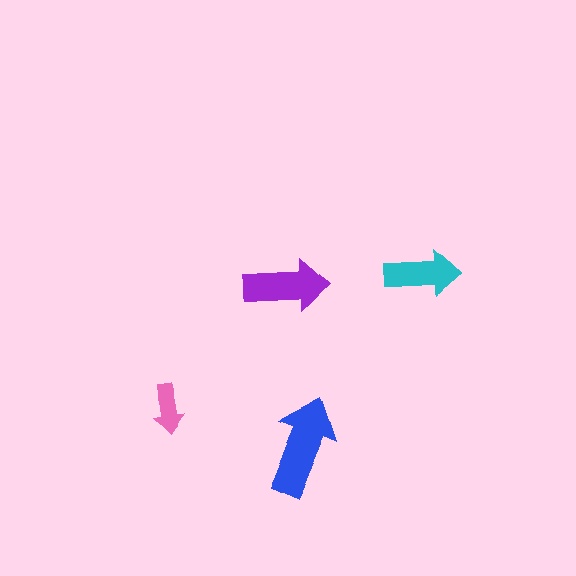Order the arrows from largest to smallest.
the blue one, the purple one, the cyan one, the pink one.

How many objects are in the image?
There are 4 objects in the image.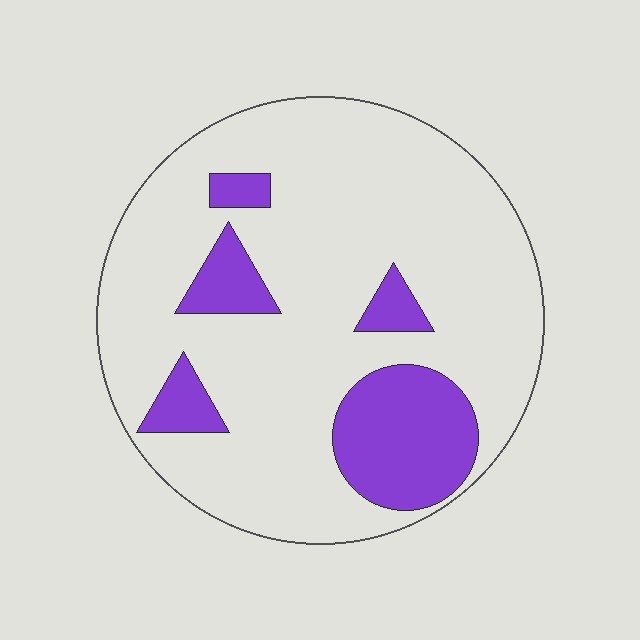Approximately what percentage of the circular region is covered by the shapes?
Approximately 20%.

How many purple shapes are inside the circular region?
5.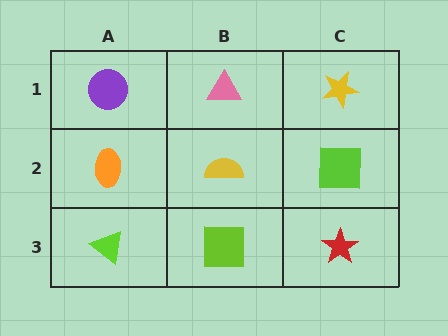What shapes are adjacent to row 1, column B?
A yellow semicircle (row 2, column B), a purple circle (row 1, column A), a yellow star (row 1, column C).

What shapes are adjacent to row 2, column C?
A yellow star (row 1, column C), a red star (row 3, column C), a yellow semicircle (row 2, column B).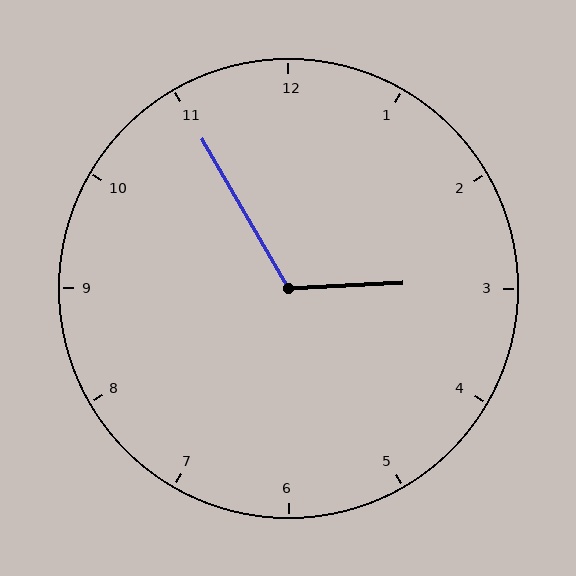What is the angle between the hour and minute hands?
Approximately 118 degrees.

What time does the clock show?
2:55.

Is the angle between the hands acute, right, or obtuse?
It is obtuse.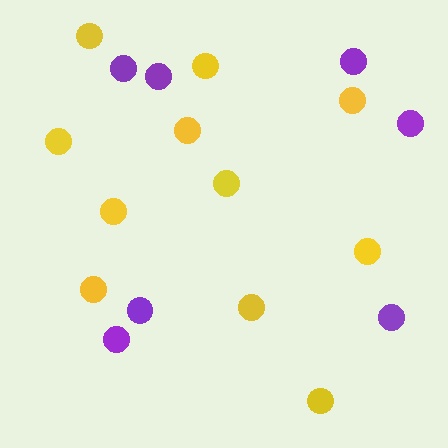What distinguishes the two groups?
There are 2 groups: one group of purple circles (7) and one group of yellow circles (11).